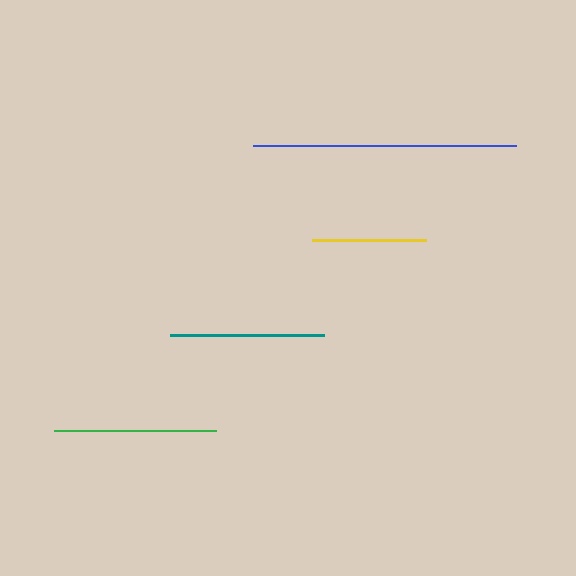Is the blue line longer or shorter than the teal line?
The blue line is longer than the teal line.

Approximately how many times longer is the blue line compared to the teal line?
The blue line is approximately 1.7 times the length of the teal line.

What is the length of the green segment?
The green segment is approximately 162 pixels long.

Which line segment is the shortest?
The yellow line is the shortest at approximately 114 pixels.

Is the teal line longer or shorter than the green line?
The green line is longer than the teal line.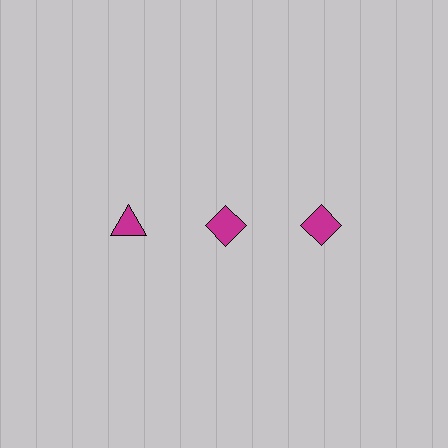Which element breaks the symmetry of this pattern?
The magenta triangle in the top row, leftmost column breaks the symmetry. All other shapes are magenta diamonds.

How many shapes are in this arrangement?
There are 3 shapes arranged in a grid pattern.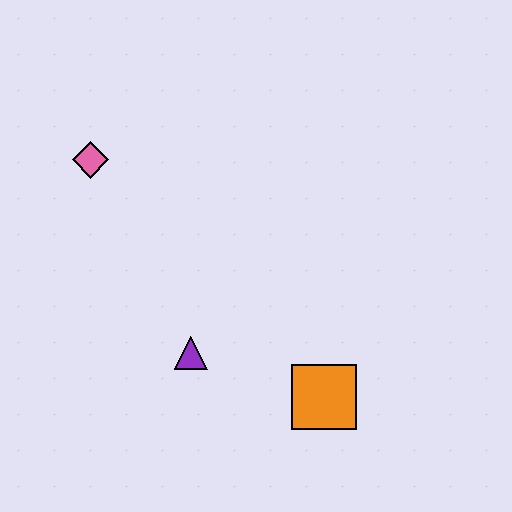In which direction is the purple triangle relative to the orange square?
The purple triangle is to the left of the orange square.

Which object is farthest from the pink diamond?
The orange square is farthest from the pink diamond.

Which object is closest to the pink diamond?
The purple triangle is closest to the pink diamond.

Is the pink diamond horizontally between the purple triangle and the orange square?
No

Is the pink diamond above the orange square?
Yes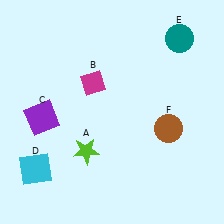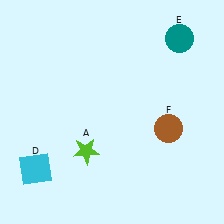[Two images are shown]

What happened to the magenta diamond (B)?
The magenta diamond (B) was removed in Image 2. It was in the top-left area of Image 1.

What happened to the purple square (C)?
The purple square (C) was removed in Image 2. It was in the bottom-left area of Image 1.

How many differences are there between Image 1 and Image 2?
There are 2 differences between the two images.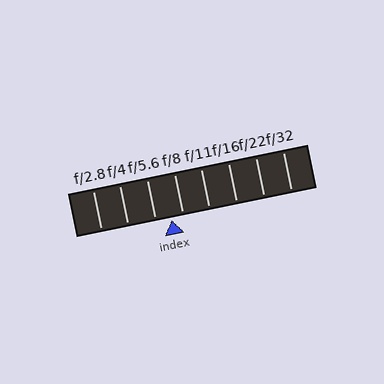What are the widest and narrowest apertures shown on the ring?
The widest aperture shown is f/2.8 and the narrowest is f/32.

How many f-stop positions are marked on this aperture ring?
There are 8 f-stop positions marked.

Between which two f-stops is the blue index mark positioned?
The index mark is between f/5.6 and f/8.